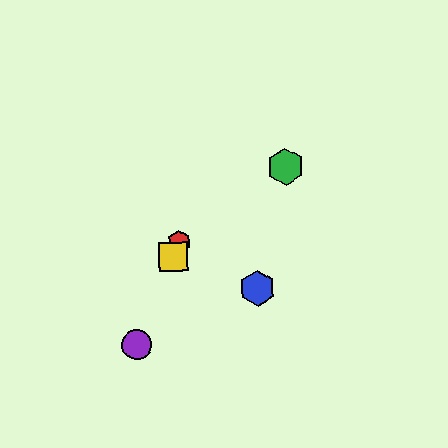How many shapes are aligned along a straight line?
3 shapes (the red hexagon, the yellow square, the purple circle) are aligned along a straight line.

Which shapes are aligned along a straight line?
The red hexagon, the yellow square, the purple circle are aligned along a straight line.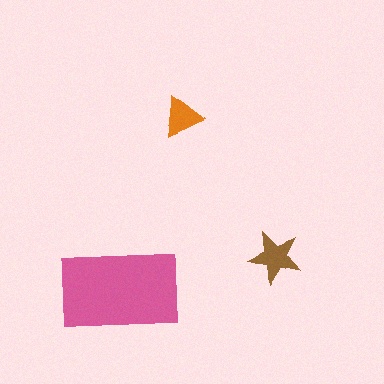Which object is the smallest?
The orange triangle.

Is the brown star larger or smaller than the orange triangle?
Larger.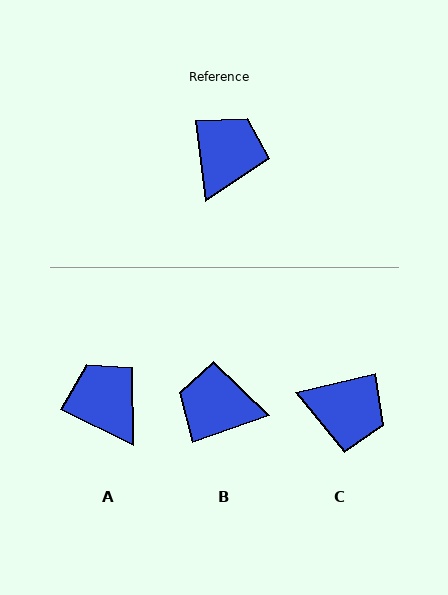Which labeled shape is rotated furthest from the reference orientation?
B, about 103 degrees away.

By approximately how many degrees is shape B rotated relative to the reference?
Approximately 103 degrees counter-clockwise.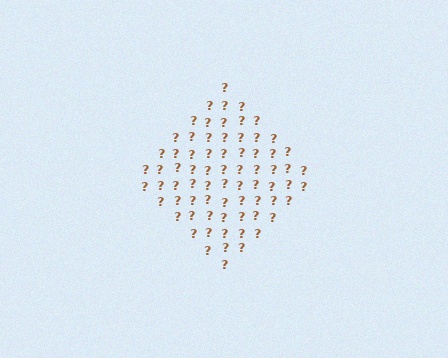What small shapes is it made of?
It is made of small question marks.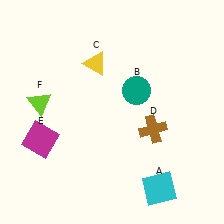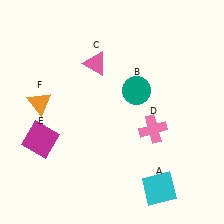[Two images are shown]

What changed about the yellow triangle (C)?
In Image 1, C is yellow. In Image 2, it changed to pink.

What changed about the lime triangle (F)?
In Image 1, F is lime. In Image 2, it changed to orange.